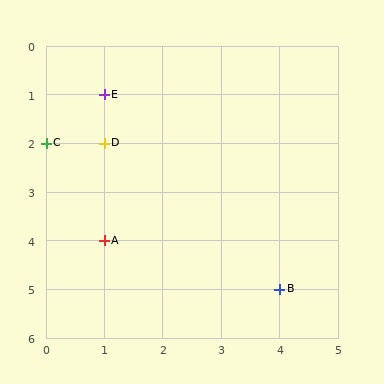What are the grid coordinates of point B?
Point B is at grid coordinates (4, 5).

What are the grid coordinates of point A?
Point A is at grid coordinates (1, 4).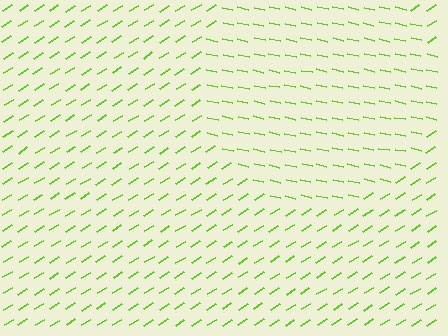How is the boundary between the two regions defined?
The boundary is defined purely by a change in line orientation (approximately 45 degrees difference). All lines are the same color and thickness.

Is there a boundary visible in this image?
Yes, there is a texture boundary formed by a change in line orientation.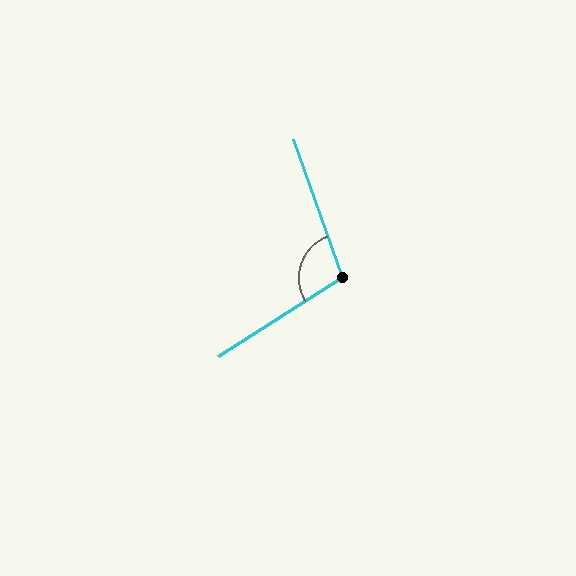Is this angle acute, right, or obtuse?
It is obtuse.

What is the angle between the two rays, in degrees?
Approximately 103 degrees.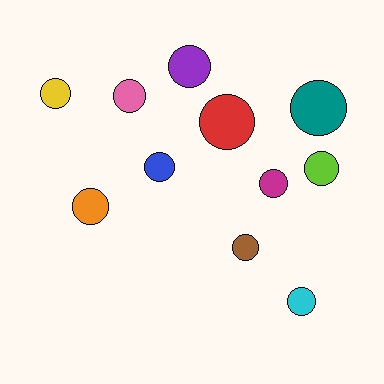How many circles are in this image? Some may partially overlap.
There are 11 circles.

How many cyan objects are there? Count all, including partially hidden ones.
There is 1 cyan object.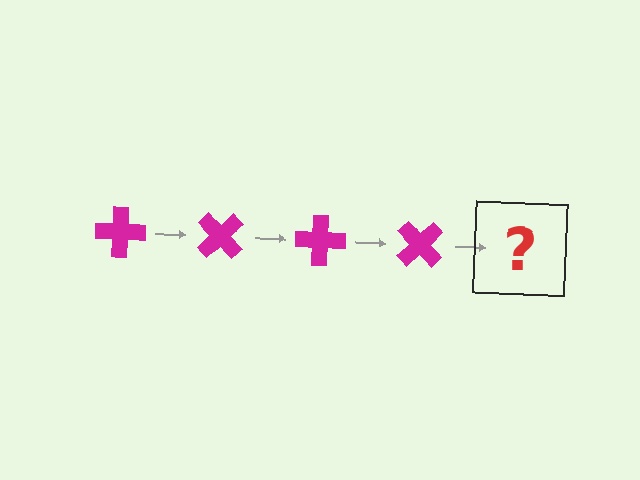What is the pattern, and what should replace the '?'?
The pattern is that the cross rotates 45 degrees each step. The '?' should be a magenta cross rotated 180 degrees.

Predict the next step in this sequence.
The next step is a magenta cross rotated 180 degrees.